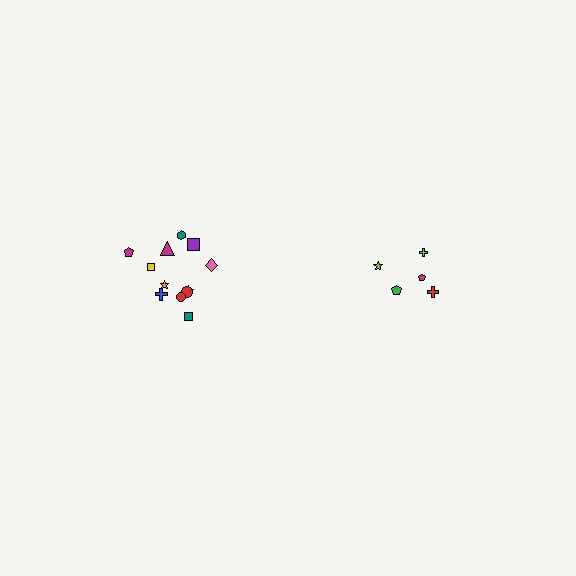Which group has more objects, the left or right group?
The left group.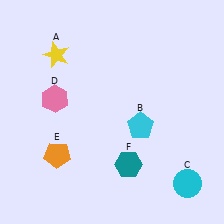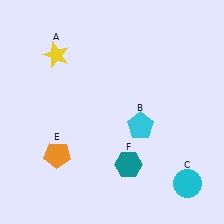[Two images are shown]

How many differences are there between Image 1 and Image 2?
There is 1 difference between the two images.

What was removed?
The pink hexagon (D) was removed in Image 2.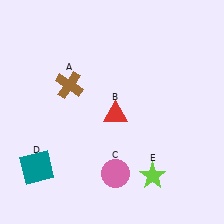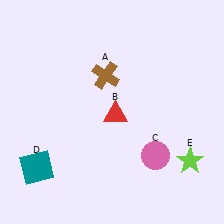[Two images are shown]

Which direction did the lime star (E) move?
The lime star (E) moved right.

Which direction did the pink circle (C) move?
The pink circle (C) moved right.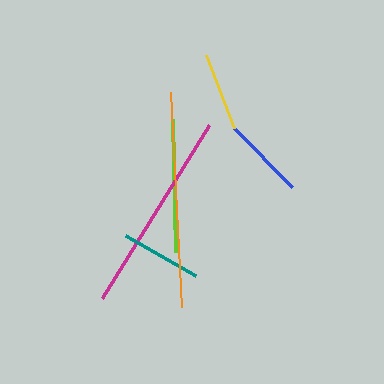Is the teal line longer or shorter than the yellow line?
The teal line is longer than the yellow line.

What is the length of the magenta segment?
The magenta segment is approximately 203 pixels long.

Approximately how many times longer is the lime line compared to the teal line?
The lime line is approximately 1.6 times the length of the teal line.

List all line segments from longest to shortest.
From longest to shortest: orange, magenta, lime, blue, teal, yellow.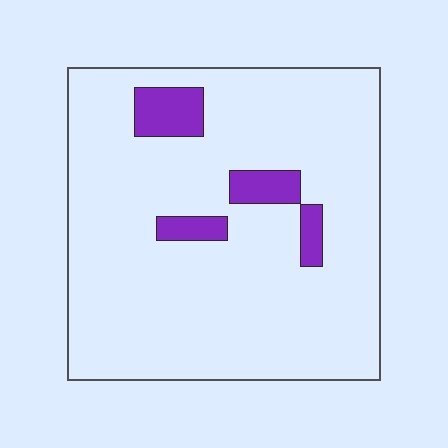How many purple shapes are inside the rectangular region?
4.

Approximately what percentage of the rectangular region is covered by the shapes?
Approximately 10%.